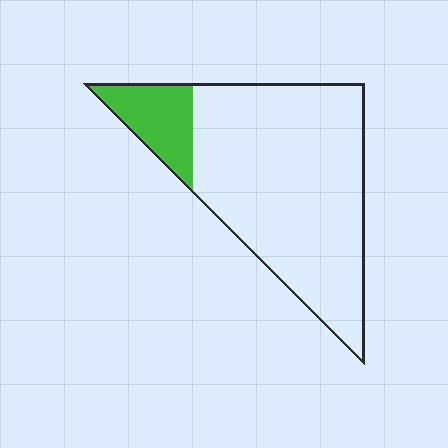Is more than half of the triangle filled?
No.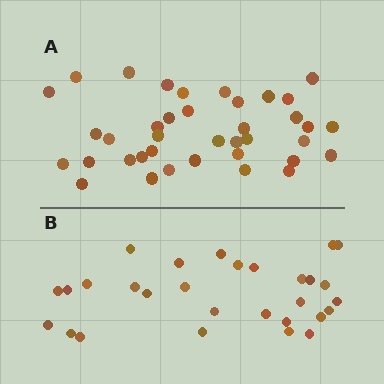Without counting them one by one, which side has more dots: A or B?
Region A (the top region) has more dots.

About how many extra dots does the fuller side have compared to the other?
Region A has roughly 8 or so more dots than region B.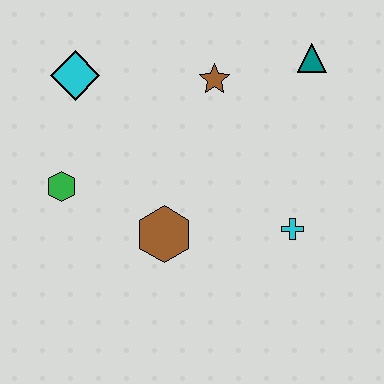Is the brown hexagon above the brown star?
No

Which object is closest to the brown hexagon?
The green hexagon is closest to the brown hexagon.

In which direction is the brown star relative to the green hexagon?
The brown star is to the right of the green hexagon.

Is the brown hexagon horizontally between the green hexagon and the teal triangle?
Yes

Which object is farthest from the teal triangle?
The green hexagon is farthest from the teal triangle.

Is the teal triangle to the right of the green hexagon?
Yes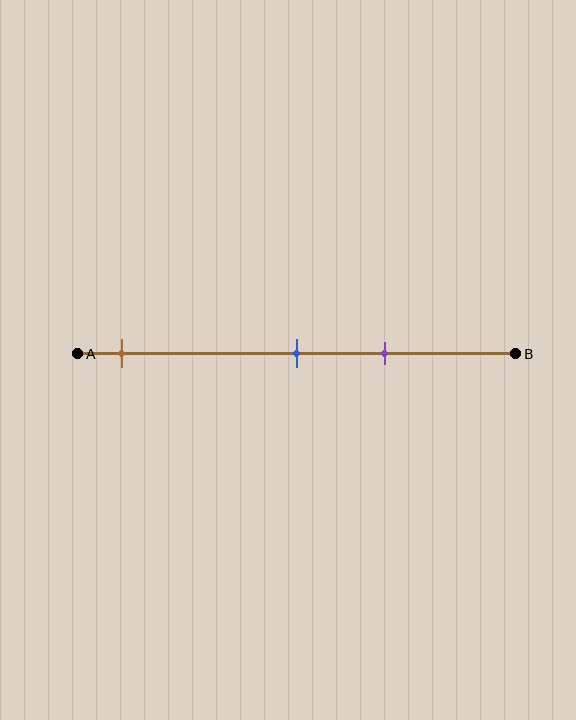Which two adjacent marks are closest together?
The blue and purple marks are the closest adjacent pair.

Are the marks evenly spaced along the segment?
No, the marks are not evenly spaced.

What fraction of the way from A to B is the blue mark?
The blue mark is approximately 50% (0.5) of the way from A to B.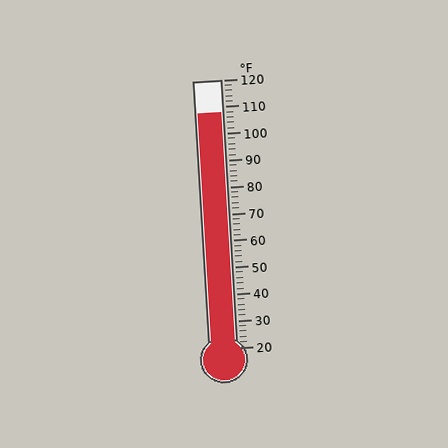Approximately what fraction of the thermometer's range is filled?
The thermometer is filled to approximately 90% of its range.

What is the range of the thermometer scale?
The thermometer scale ranges from 20°F to 120°F.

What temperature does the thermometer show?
The thermometer shows approximately 108°F.